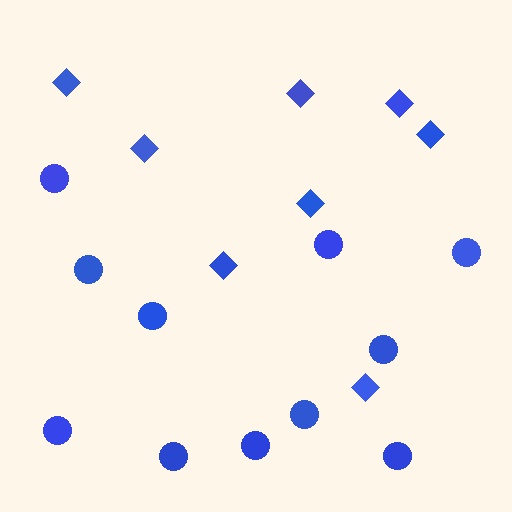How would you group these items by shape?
There are 2 groups: one group of circles (11) and one group of diamonds (8).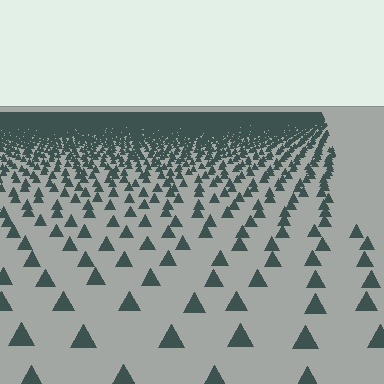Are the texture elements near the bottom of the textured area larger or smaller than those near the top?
Larger. Near the bottom, elements are closer to the viewer and appear at a bigger on-screen size.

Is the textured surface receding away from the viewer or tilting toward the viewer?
The surface is receding away from the viewer. Texture elements get smaller and denser toward the top.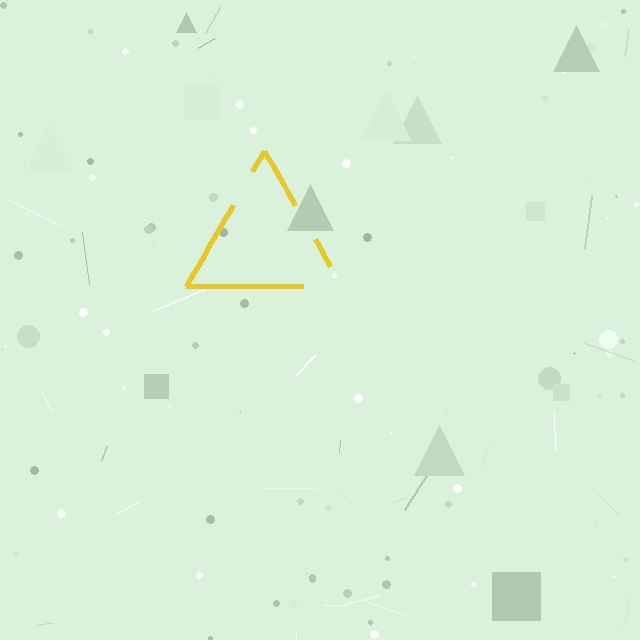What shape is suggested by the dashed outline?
The dashed outline suggests a triangle.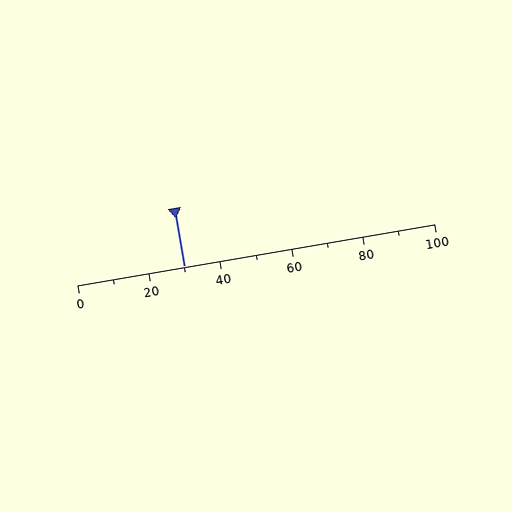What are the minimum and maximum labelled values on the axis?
The axis runs from 0 to 100.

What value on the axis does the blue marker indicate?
The marker indicates approximately 30.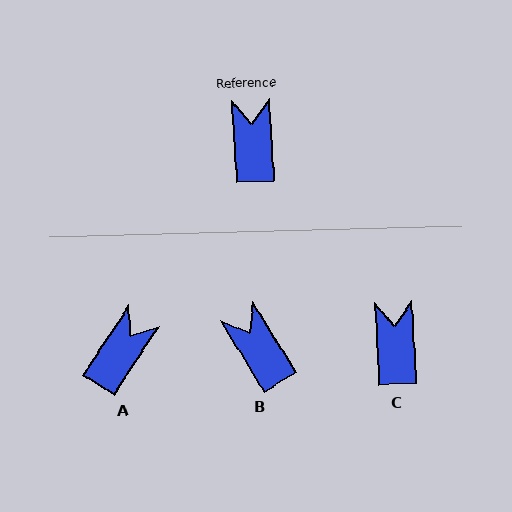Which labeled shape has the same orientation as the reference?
C.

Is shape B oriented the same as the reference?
No, it is off by about 28 degrees.